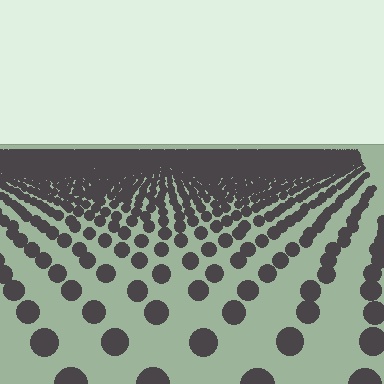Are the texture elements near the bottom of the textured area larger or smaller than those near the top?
Larger. Near the bottom, elements are closer to the viewer and appear at a bigger on-screen size.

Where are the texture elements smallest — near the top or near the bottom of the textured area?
Near the top.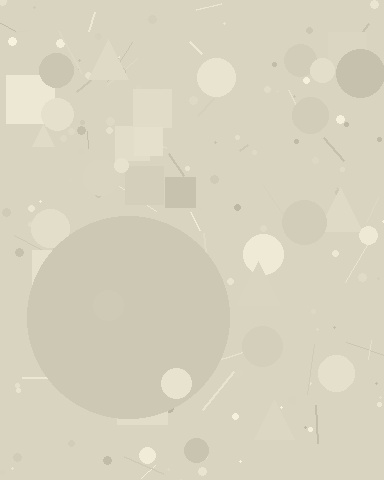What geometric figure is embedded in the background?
A circle is embedded in the background.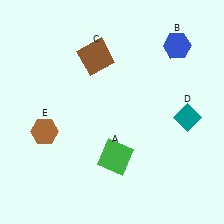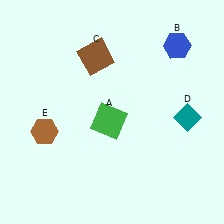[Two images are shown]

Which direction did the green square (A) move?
The green square (A) moved up.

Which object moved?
The green square (A) moved up.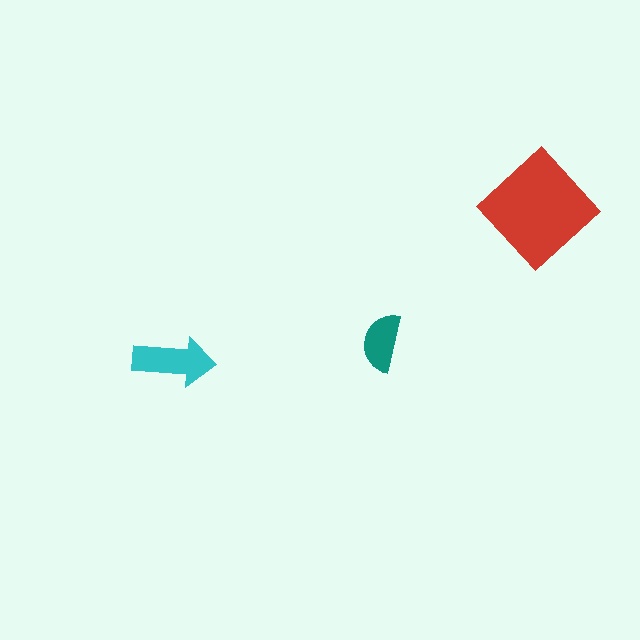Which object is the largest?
The red diamond.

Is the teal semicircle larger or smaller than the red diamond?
Smaller.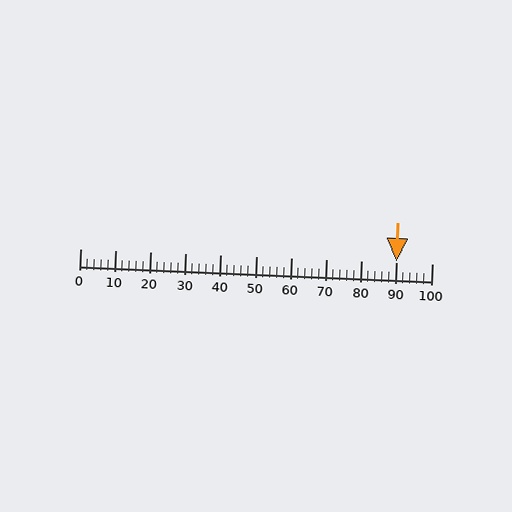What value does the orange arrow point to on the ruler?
The orange arrow points to approximately 90.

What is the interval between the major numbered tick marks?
The major tick marks are spaced 10 units apart.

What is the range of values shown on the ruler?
The ruler shows values from 0 to 100.